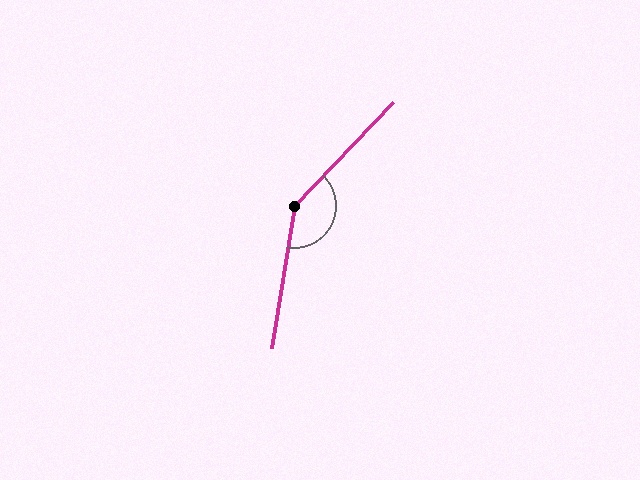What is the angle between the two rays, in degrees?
Approximately 145 degrees.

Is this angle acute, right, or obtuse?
It is obtuse.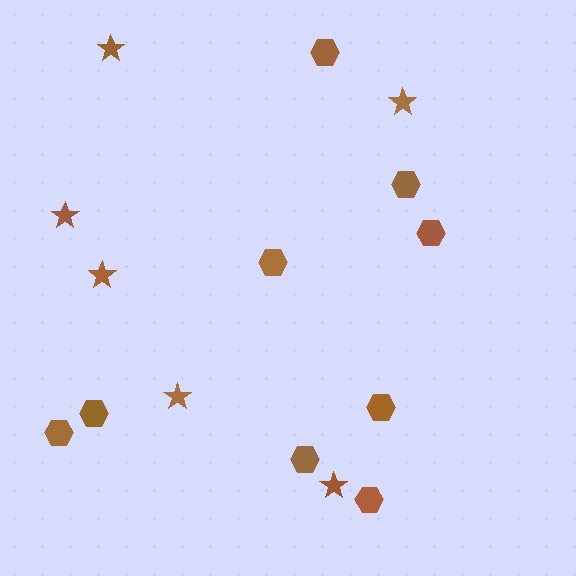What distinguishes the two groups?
There are 2 groups: one group of stars (6) and one group of hexagons (9).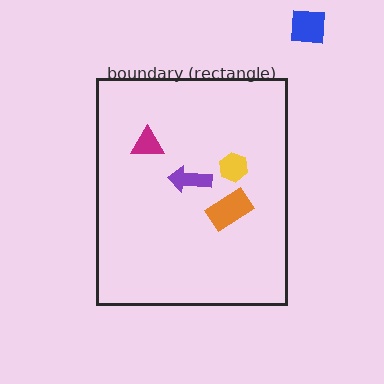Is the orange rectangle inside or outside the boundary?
Inside.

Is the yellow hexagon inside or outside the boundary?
Inside.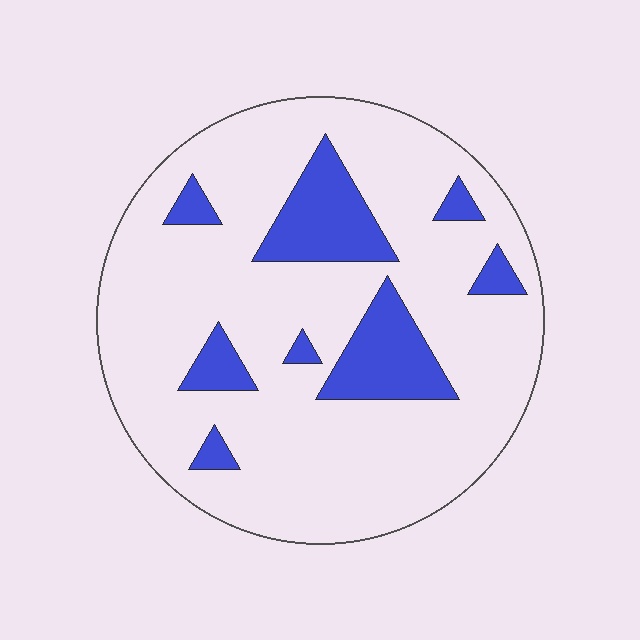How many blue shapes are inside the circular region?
8.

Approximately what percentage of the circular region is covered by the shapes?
Approximately 20%.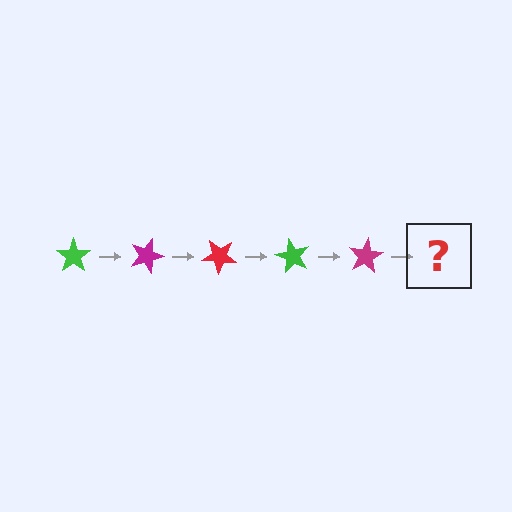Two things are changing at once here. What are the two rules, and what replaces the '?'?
The two rules are that it rotates 20 degrees each step and the color cycles through green, magenta, and red. The '?' should be a red star, rotated 100 degrees from the start.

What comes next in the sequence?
The next element should be a red star, rotated 100 degrees from the start.